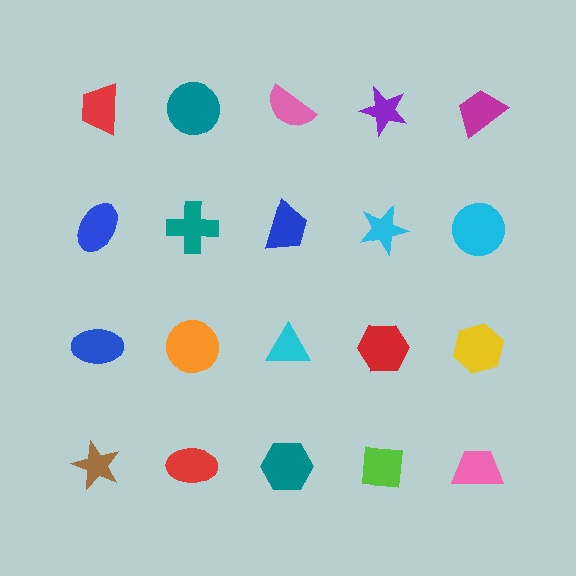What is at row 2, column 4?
A cyan star.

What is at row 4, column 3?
A teal hexagon.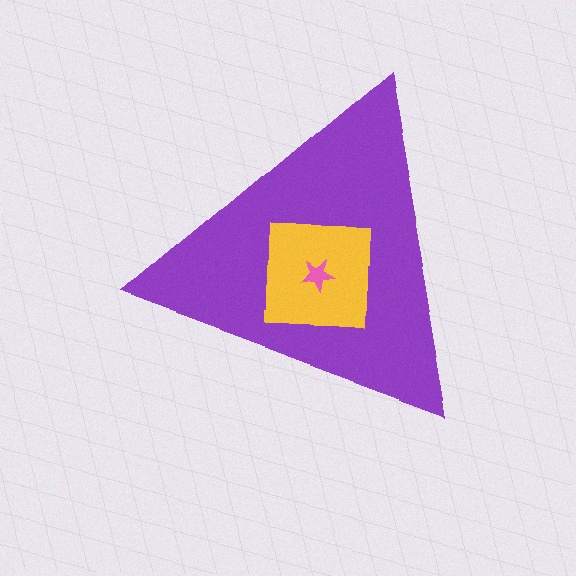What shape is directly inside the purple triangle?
The yellow square.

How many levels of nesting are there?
3.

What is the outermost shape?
The purple triangle.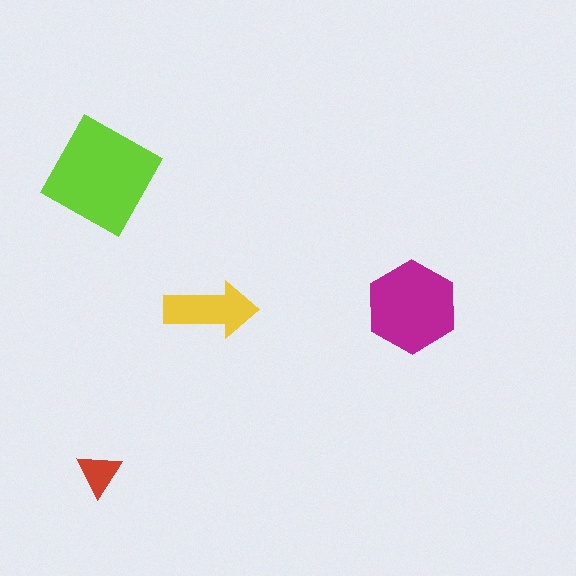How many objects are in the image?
There are 4 objects in the image.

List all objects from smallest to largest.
The red triangle, the yellow arrow, the magenta hexagon, the lime square.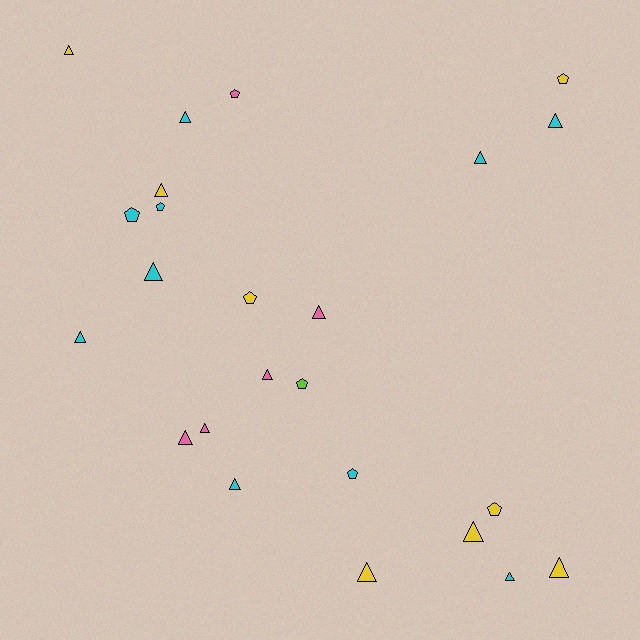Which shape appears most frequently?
Triangle, with 16 objects.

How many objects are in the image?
There are 24 objects.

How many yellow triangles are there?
There are 5 yellow triangles.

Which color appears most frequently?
Cyan, with 10 objects.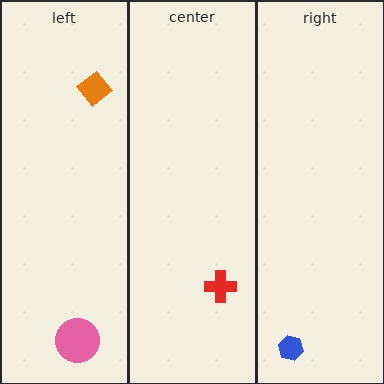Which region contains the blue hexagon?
The right region.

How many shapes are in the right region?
1.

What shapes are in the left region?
The orange diamond, the pink circle.